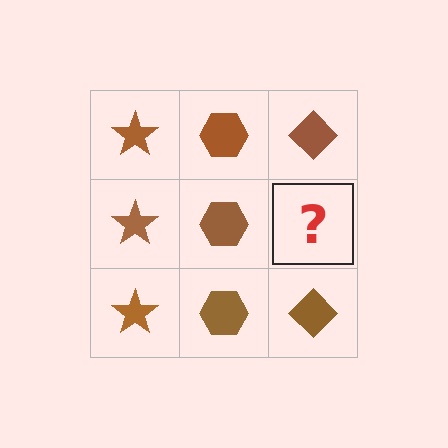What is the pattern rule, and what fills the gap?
The rule is that each column has a consistent shape. The gap should be filled with a brown diamond.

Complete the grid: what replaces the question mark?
The question mark should be replaced with a brown diamond.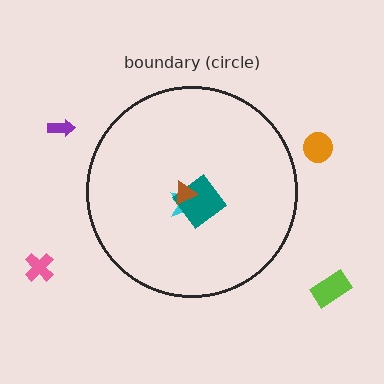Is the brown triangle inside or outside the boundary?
Inside.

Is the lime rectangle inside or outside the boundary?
Outside.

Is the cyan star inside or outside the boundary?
Inside.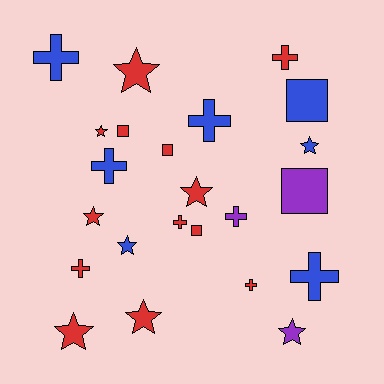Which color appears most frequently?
Red, with 13 objects.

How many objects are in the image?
There are 23 objects.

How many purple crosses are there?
There is 1 purple cross.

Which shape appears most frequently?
Star, with 9 objects.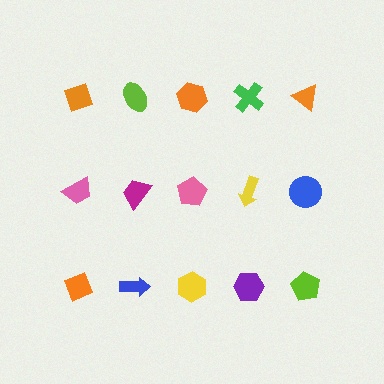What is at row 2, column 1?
A pink trapezoid.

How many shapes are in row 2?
5 shapes.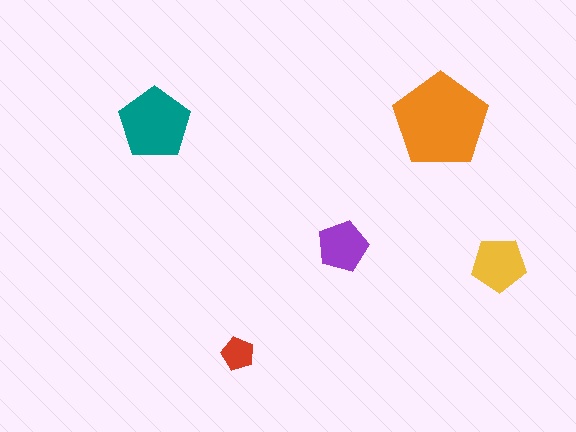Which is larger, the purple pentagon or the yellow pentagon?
The yellow one.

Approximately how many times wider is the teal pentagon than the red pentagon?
About 2 times wider.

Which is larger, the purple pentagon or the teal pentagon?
The teal one.